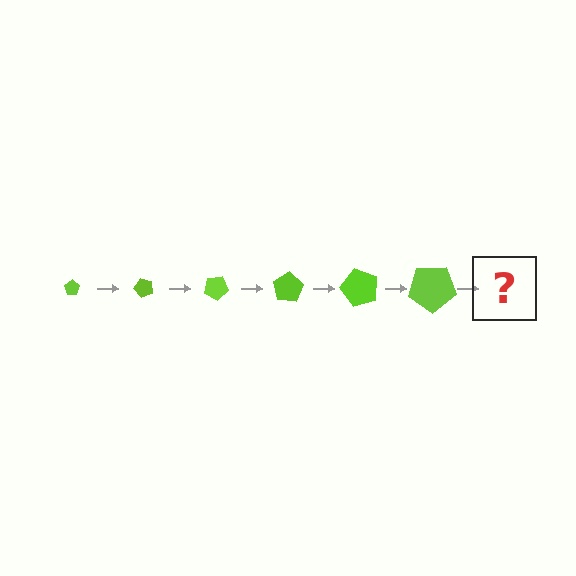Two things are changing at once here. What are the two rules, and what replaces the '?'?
The two rules are that the pentagon grows larger each step and it rotates 50 degrees each step. The '?' should be a pentagon, larger than the previous one and rotated 300 degrees from the start.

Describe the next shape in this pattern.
It should be a pentagon, larger than the previous one and rotated 300 degrees from the start.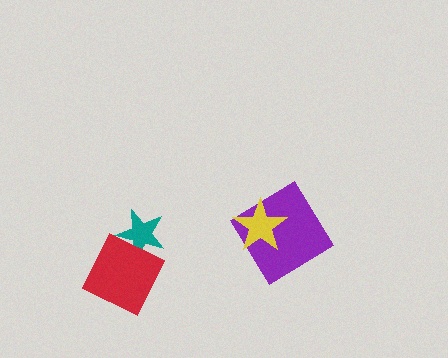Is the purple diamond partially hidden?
Yes, it is partially covered by another shape.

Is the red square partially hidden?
No, no other shape covers it.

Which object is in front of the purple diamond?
The yellow star is in front of the purple diamond.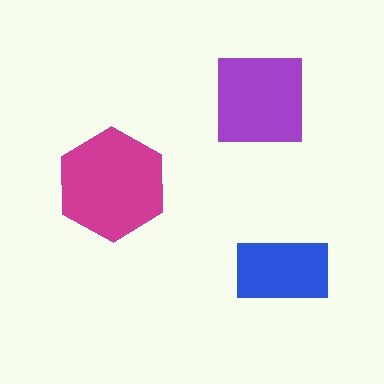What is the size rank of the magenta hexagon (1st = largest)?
1st.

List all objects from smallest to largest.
The blue rectangle, the purple square, the magenta hexagon.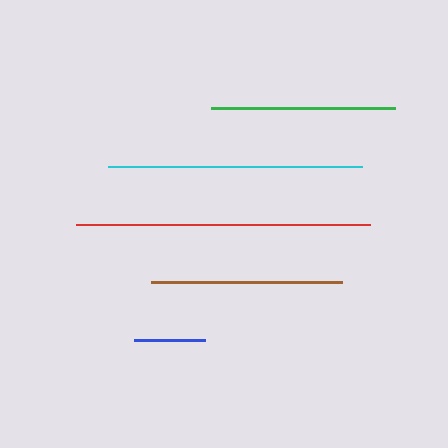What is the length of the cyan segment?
The cyan segment is approximately 254 pixels long.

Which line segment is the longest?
The red line is the longest at approximately 294 pixels.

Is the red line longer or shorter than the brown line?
The red line is longer than the brown line.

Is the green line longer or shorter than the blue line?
The green line is longer than the blue line.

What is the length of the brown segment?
The brown segment is approximately 191 pixels long.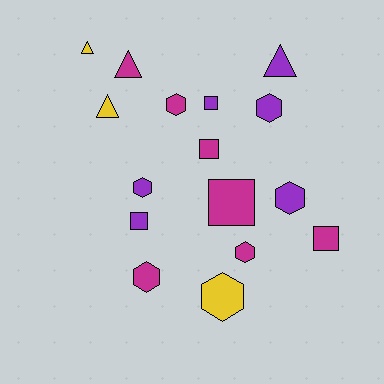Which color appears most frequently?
Magenta, with 7 objects.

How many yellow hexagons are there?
There is 1 yellow hexagon.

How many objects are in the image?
There are 16 objects.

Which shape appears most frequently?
Hexagon, with 7 objects.